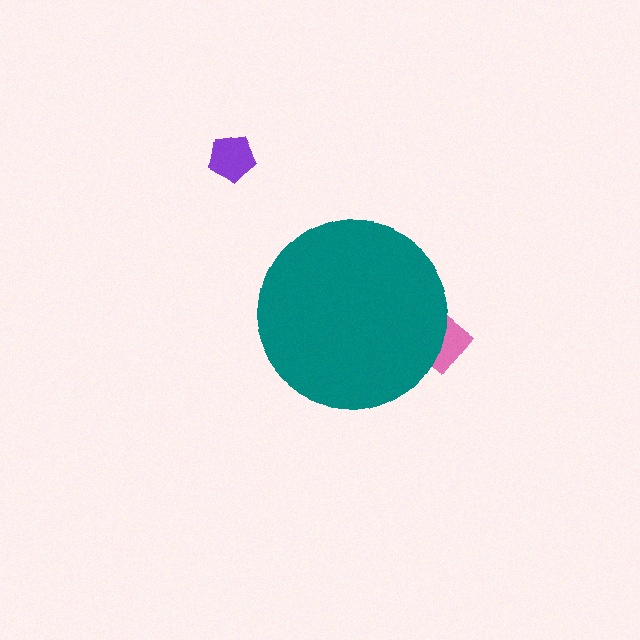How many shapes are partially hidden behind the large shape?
2 shapes are partially hidden.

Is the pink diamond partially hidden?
Yes, the pink diamond is partially hidden behind the teal circle.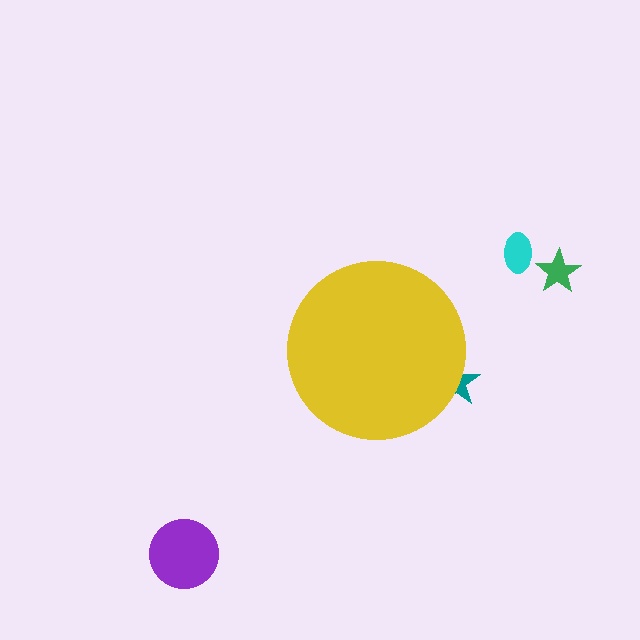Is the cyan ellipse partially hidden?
No, the cyan ellipse is fully visible.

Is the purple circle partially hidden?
No, the purple circle is fully visible.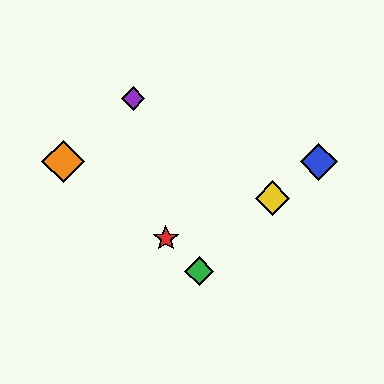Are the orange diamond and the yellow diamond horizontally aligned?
No, the orange diamond is at y≈162 and the yellow diamond is at y≈198.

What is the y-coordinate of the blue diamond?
The blue diamond is at y≈162.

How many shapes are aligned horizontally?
2 shapes (the blue diamond, the orange diamond) are aligned horizontally.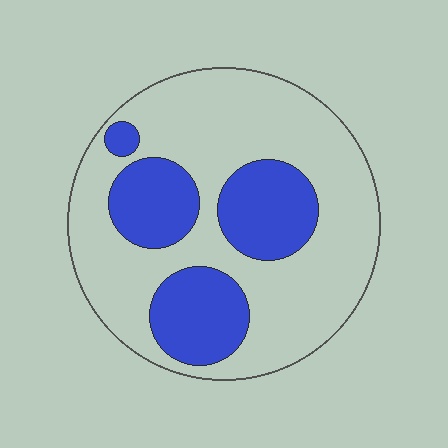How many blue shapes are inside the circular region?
4.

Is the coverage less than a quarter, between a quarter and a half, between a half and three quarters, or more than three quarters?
Between a quarter and a half.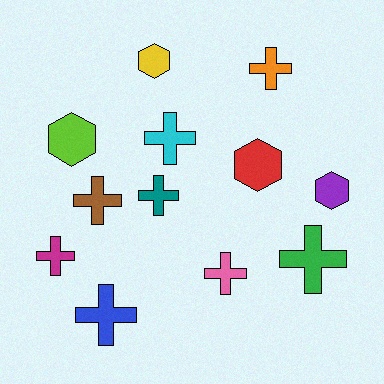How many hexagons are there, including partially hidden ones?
There are 4 hexagons.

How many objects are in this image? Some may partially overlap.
There are 12 objects.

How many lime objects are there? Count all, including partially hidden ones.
There is 1 lime object.